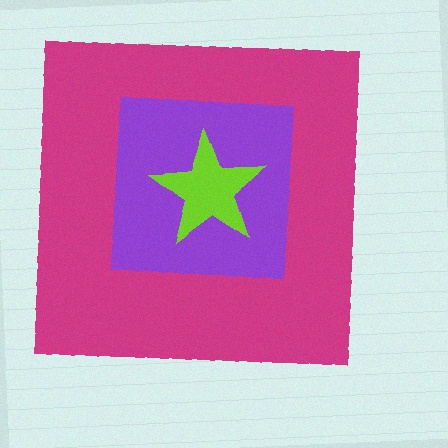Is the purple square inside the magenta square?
Yes.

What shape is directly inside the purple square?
The lime star.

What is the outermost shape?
The magenta square.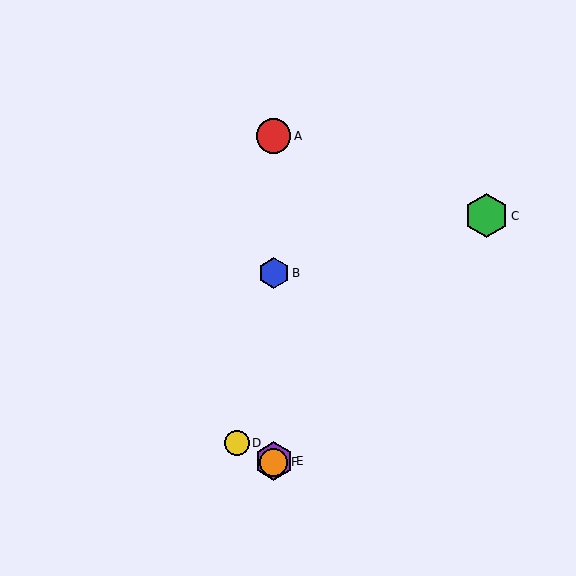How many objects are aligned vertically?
4 objects (A, B, E, F) are aligned vertically.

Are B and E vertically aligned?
Yes, both are at x≈274.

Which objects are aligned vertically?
Objects A, B, E, F are aligned vertically.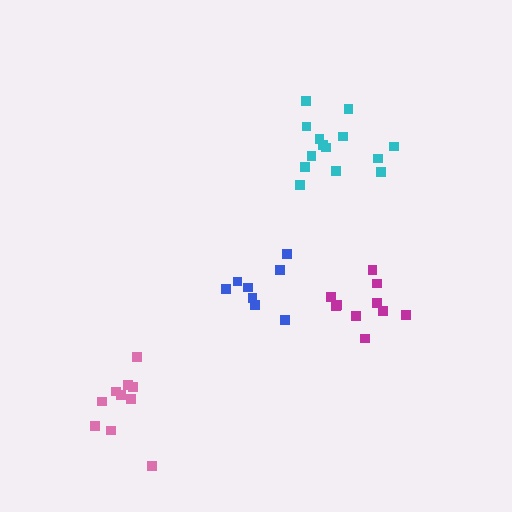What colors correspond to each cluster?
The clusters are colored: pink, magenta, cyan, blue.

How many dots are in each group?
Group 1: 10 dots, Group 2: 10 dots, Group 3: 14 dots, Group 4: 8 dots (42 total).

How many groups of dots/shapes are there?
There are 4 groups.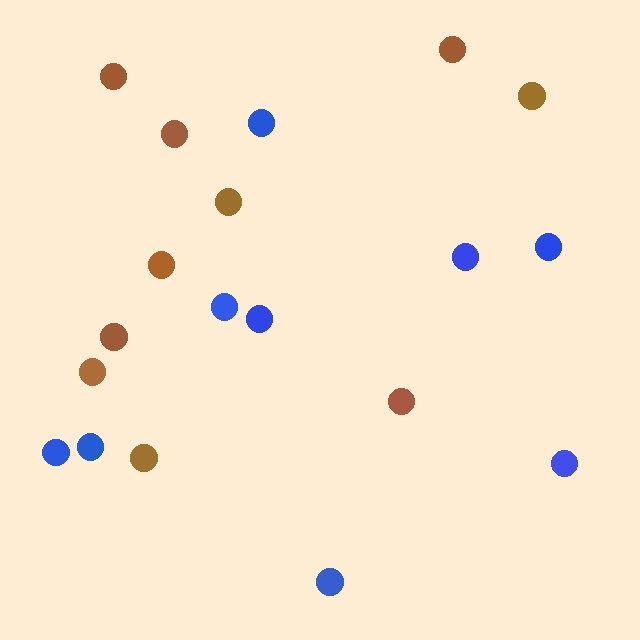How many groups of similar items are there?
There are 2 groups: one group of blue circles (9) and one group of brown circles (10).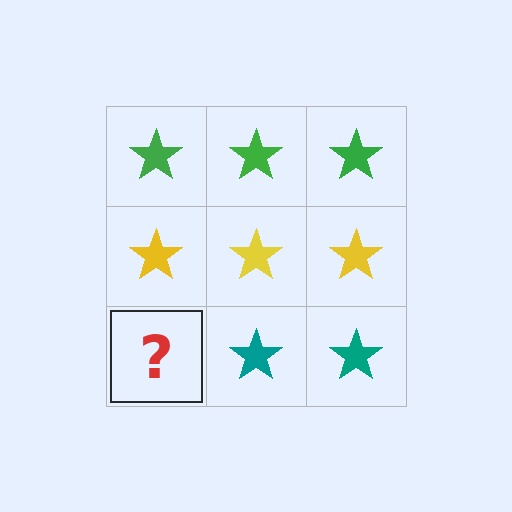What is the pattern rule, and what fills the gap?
The rule is that each row has a consistent color. The gap should be filled with a teal star.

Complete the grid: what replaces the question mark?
The question mark should be replaced with a teal star.